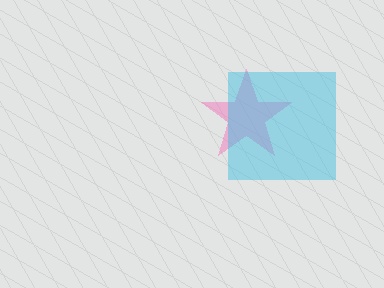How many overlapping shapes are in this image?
There are 2 overlapping shapes in the image.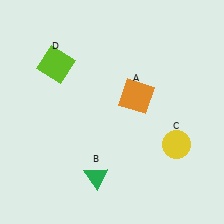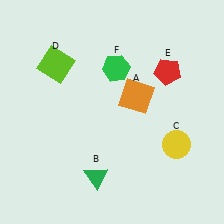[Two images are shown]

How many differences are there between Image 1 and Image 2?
There are 2 differences between the two images.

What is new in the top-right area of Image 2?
A red pentagon (E) was added in the top-right area of Image 2.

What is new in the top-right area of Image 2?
A green hexagon (F) was added in the top-right area of Image 2.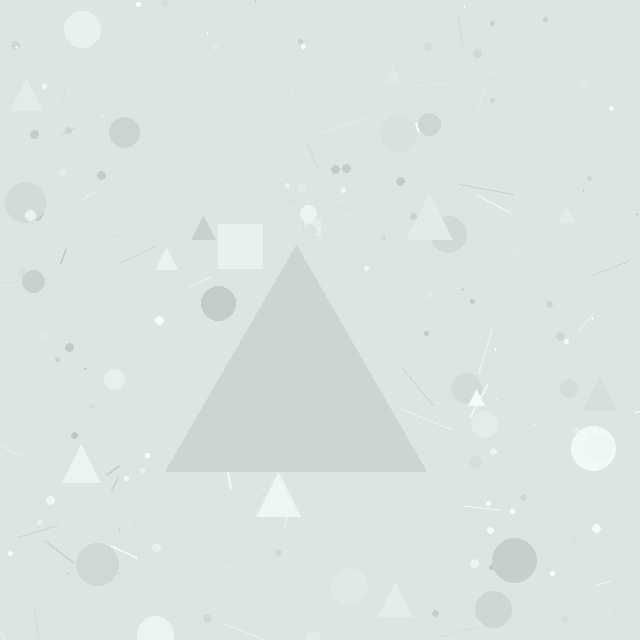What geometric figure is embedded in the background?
A triangle is embedded in the background.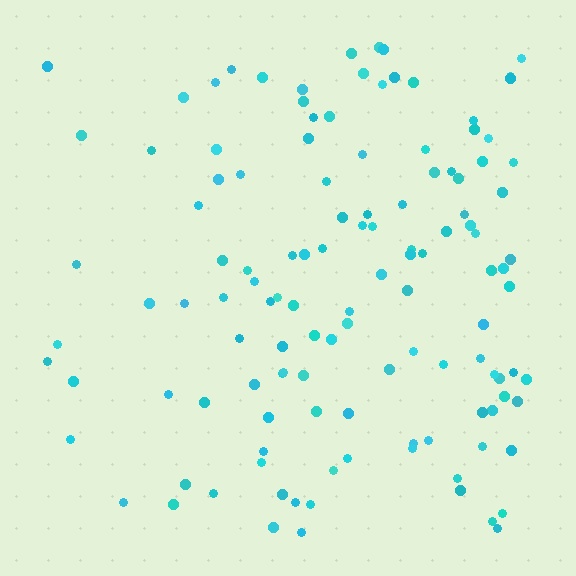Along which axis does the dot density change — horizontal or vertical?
Horizontal.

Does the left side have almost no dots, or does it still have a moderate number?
Still a moderate number, just noticeably fewer than the right.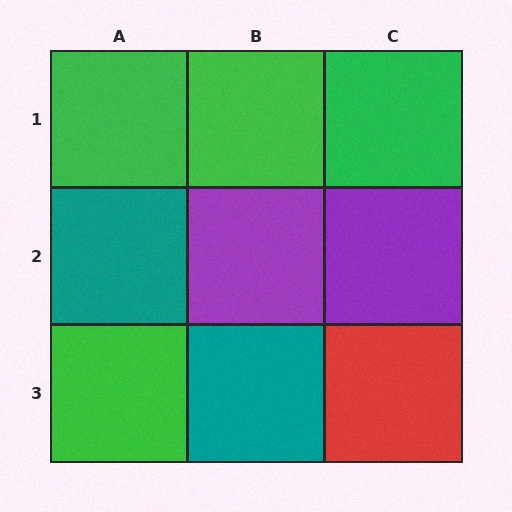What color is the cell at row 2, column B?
Purple.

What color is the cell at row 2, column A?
Teal.